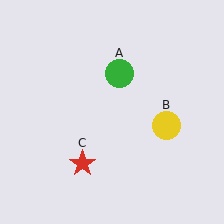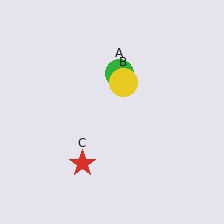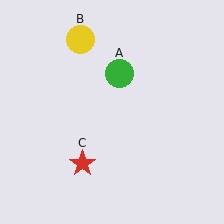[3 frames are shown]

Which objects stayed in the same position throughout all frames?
Green circle (object A) and red star (object C) remained stationary.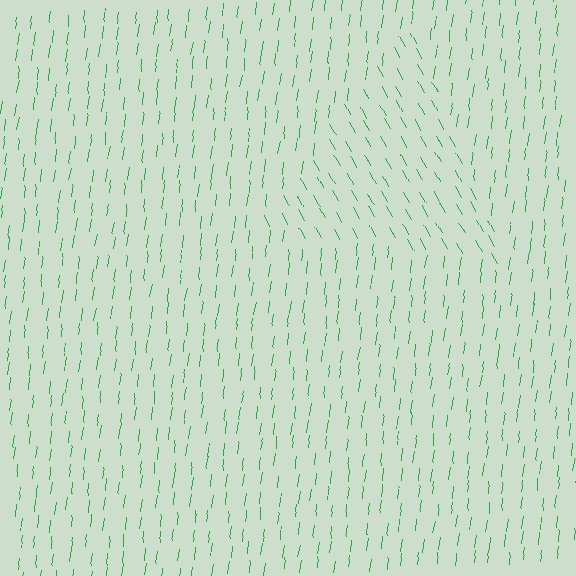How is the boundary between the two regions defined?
The boundary is defined purely by a change in line orientation (approximately 36 degrees difference). All lines are the same color and thickness.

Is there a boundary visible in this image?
Yes, there is a texture boundary formed by a change in line orientation.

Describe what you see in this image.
The image is filled with small green line segments. A triangle region in the image has lines oriented differently from the surrounding lines, creating a visible texture boundary.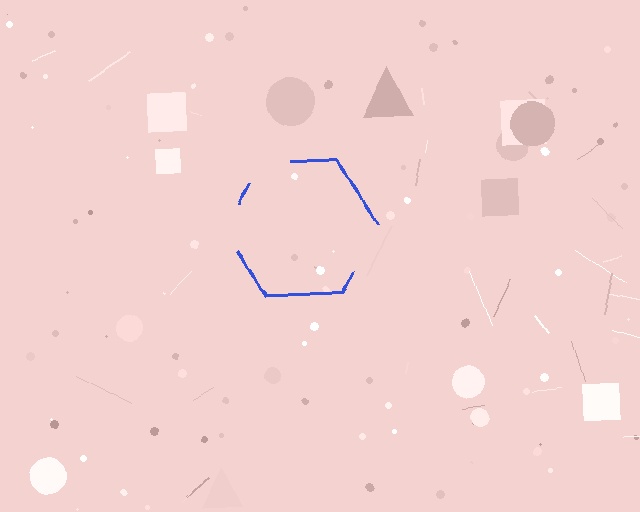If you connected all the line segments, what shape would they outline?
They would outline a hexagon.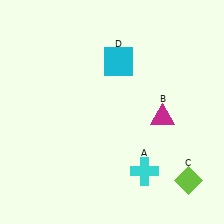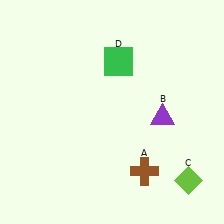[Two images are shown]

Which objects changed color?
A changed from cyan to brown. B changed from magenta to purple. D changed from cyan to green.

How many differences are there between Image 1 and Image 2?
There are 3 differences between the two images.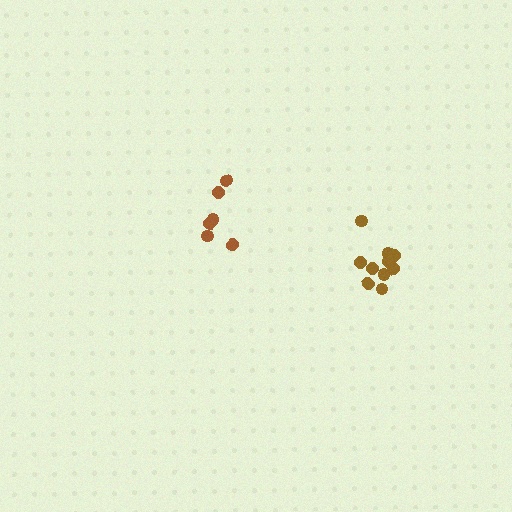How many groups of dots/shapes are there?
There are 2 groups.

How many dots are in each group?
Group 1: 6 dots, Group 2: 10 dots (16 total).